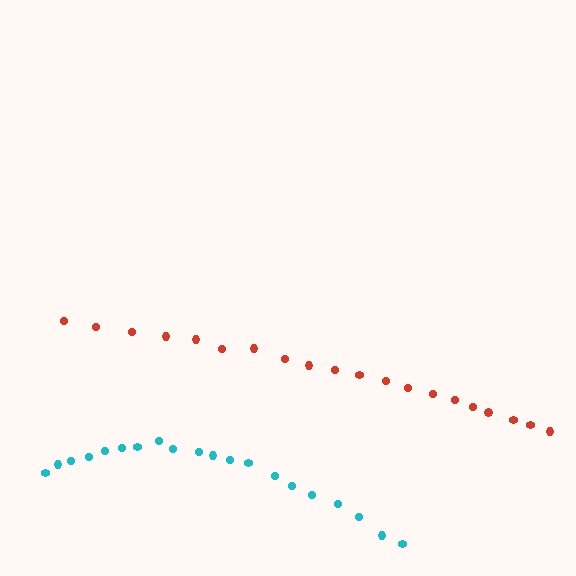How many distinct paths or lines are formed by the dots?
There are 2 distinct paths.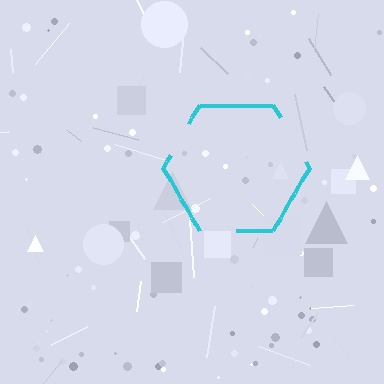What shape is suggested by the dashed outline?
The dashed outline suggests a hexagon.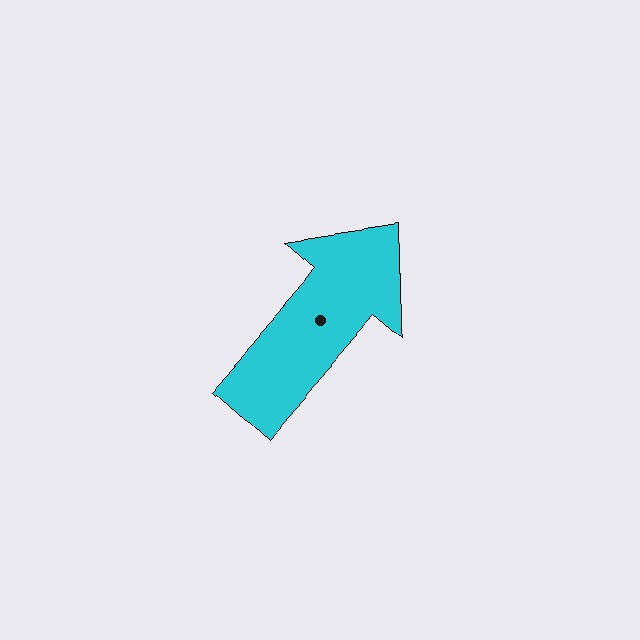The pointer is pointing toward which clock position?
Roughly 1 o'clock.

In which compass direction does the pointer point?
Northeast.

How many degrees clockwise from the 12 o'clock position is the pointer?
Approximately 41 degrees.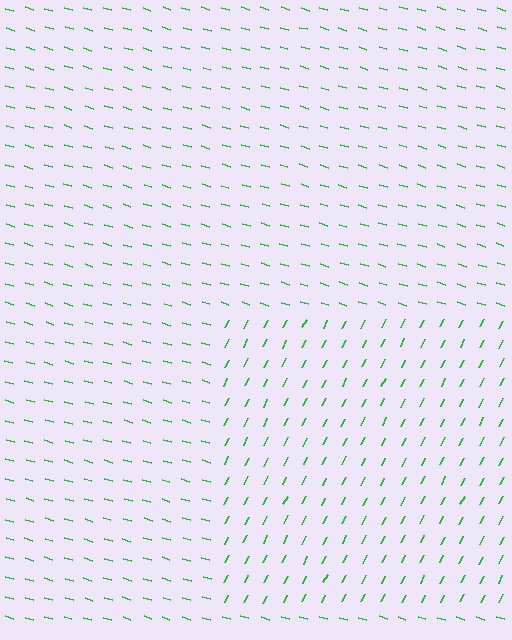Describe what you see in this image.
The image is filled with small green line segments. A rectangle region in the image has lines oriented differently from the surrounding lines, creating a visible texture boundary.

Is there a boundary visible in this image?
Yes, there is a texture boundary formed by a change in line orientation.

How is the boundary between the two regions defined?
The boundary is defined purely by a change in line orientation (approximately 79 degrees difference). All lines are the same color and thickness.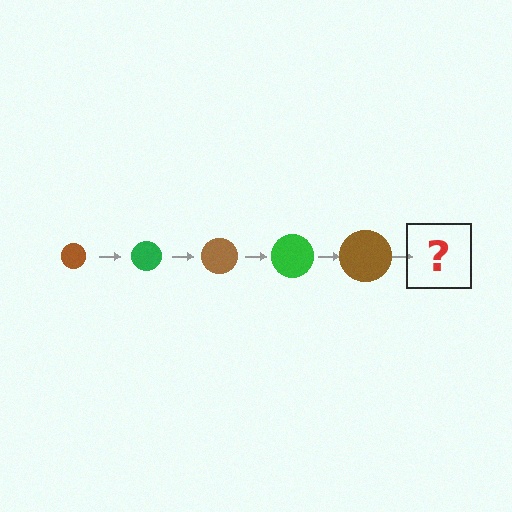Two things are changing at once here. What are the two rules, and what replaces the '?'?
The two rules are that the circle grows larger each step and the color cycles through brown and green. The '?' should be a green circle, larger than the previous one.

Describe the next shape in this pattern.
It should be a green circle, larger than the previous one.